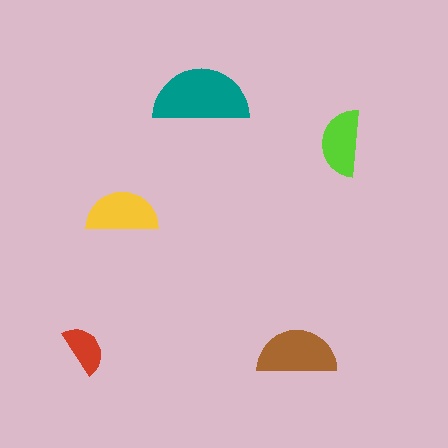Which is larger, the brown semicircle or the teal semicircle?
The teal one.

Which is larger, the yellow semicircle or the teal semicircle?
The teal one.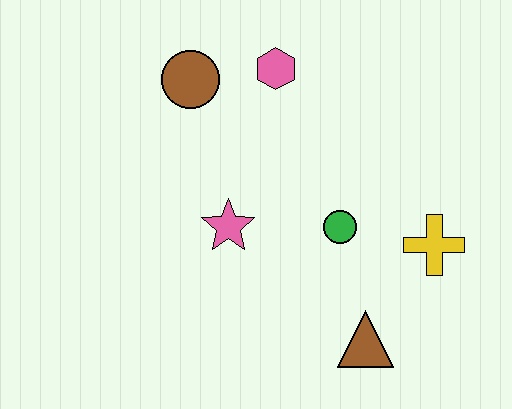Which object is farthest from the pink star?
The yellow cross is farthest from the pink star.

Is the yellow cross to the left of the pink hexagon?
No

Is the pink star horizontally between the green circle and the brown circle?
Yes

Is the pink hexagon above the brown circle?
Yes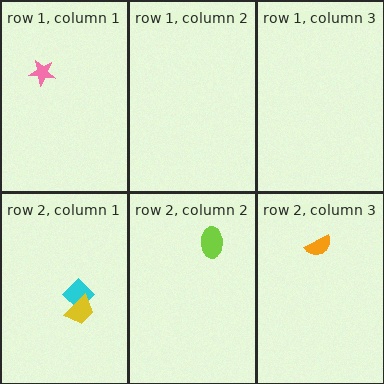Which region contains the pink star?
The row 1, column 1 region.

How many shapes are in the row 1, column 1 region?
1.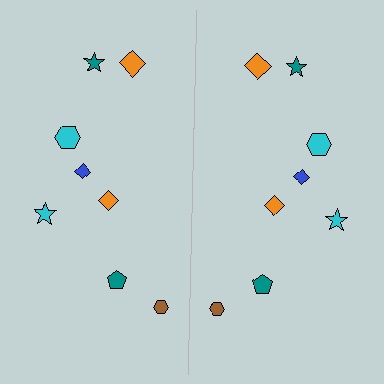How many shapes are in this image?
There are 16 shapes in this image.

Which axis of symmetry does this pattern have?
The pattern has a vertical axis of symmetry running through the center of the image.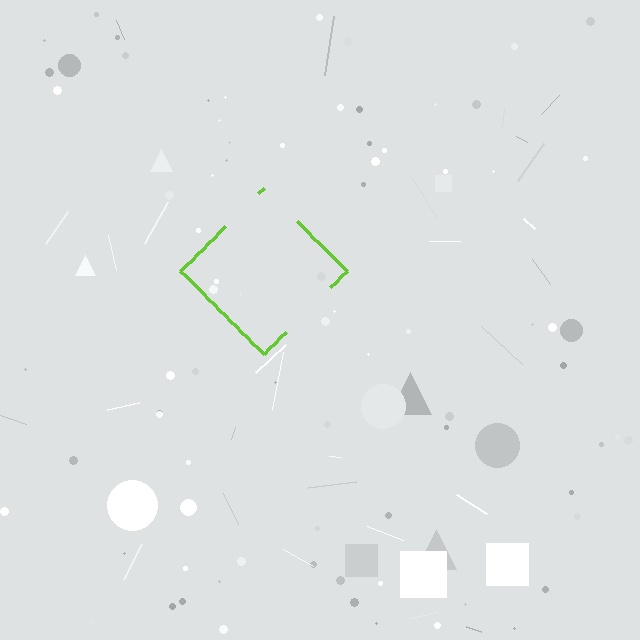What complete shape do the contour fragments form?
The contour fragments form a diamond.